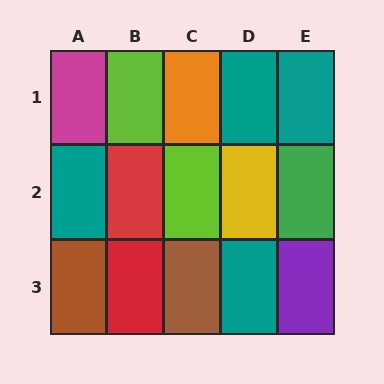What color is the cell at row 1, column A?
Magenta.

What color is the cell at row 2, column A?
Teal.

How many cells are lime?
2 cells are lime.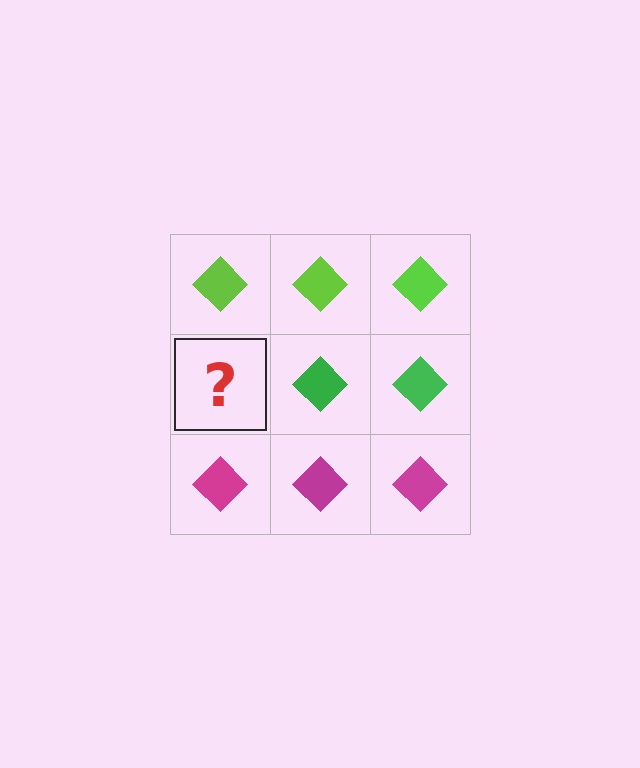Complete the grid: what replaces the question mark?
The question mark should be replaced with a green diamond.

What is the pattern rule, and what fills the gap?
The rule is that each row has a consistent color. The gap should be filled with a green diamond.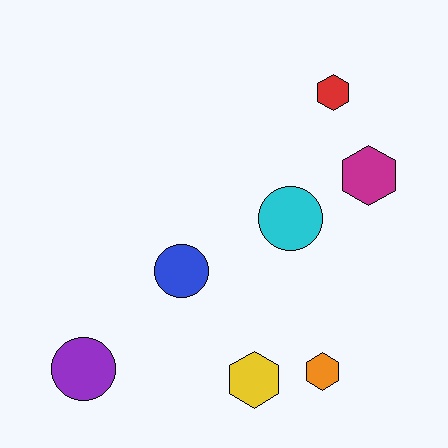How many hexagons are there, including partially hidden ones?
There are 4 hexagons.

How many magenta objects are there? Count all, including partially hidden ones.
There is 1 magenta object.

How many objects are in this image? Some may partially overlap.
There are 7 objects.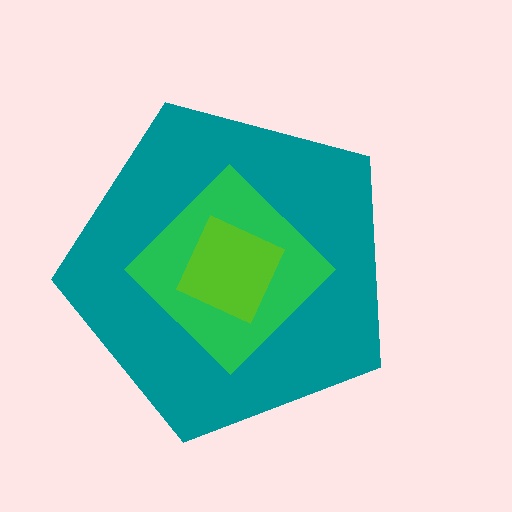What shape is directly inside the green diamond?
The lime diamond.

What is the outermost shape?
The teal pentagon.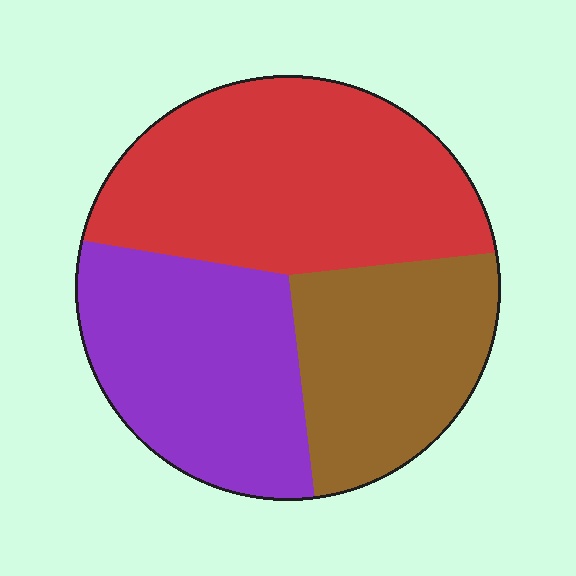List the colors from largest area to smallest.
From largest to smallest: red, purple, brown.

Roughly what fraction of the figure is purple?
Purple covers about 30% of the figure.